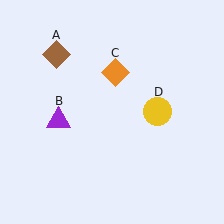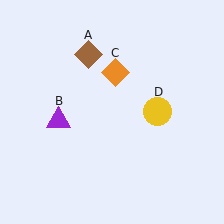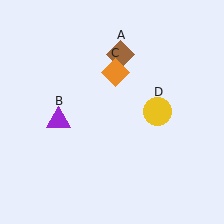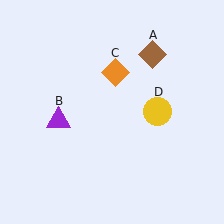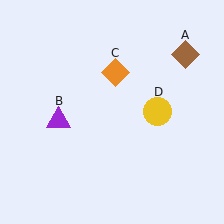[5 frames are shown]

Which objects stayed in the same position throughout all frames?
Purple triangle (object B) and orange diamond (object C) and yellow circle (object D) remained stationary.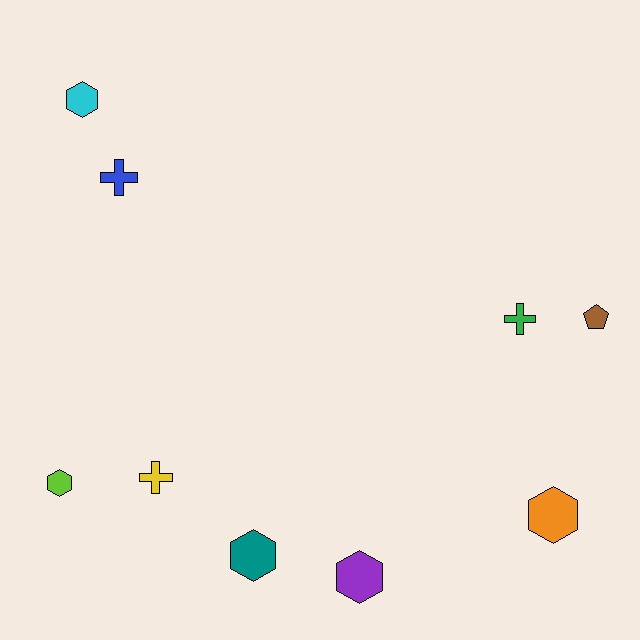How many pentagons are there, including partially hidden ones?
There is 1 pentagon.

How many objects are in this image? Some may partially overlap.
There are 9 objects.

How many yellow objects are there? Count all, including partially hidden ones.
There is 1 yellow object.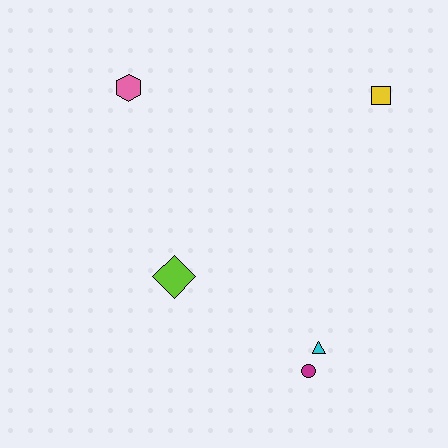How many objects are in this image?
There are 5 objects.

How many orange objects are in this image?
There are no orange objects.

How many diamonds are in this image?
There is 1 diamond.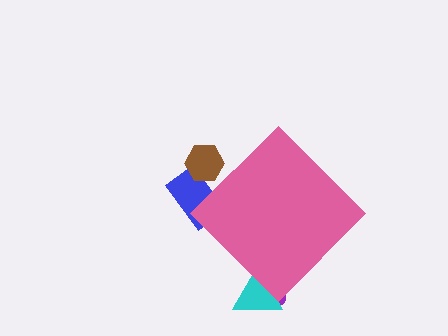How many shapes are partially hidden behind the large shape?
4 shapes are partially hidden.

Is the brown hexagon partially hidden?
Yes, the brown hexagon is partially hidden behind the pink diamond.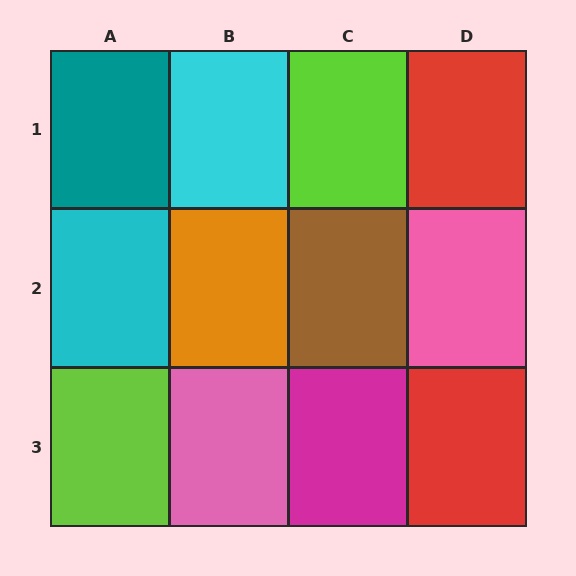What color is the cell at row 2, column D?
Pink.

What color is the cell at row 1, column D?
Red.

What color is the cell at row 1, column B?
Cyan.